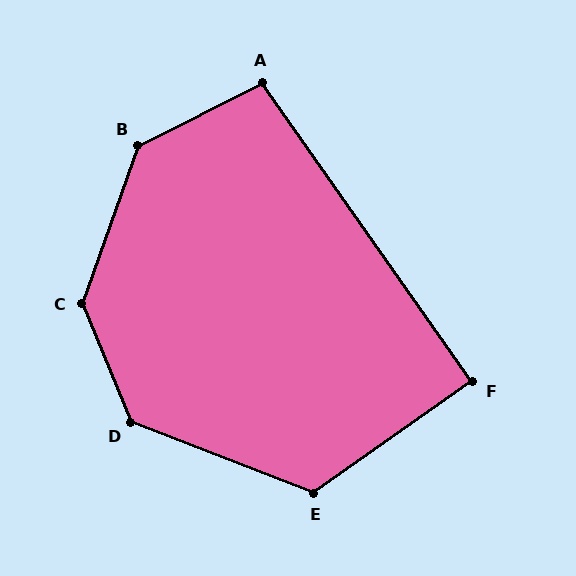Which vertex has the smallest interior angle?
F, at approximately 90 degrees.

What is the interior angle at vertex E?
Approximately 124 degrees (obtuse).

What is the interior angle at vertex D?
Approximately 134 degrees (obtuse).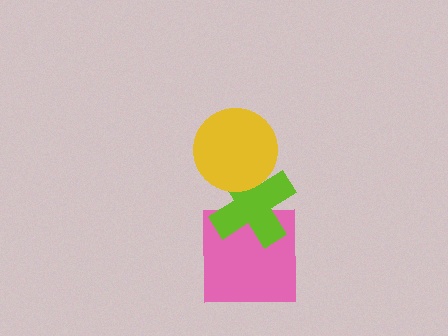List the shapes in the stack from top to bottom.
From top to bottom: the yellow circle, the lime cross, the pink square.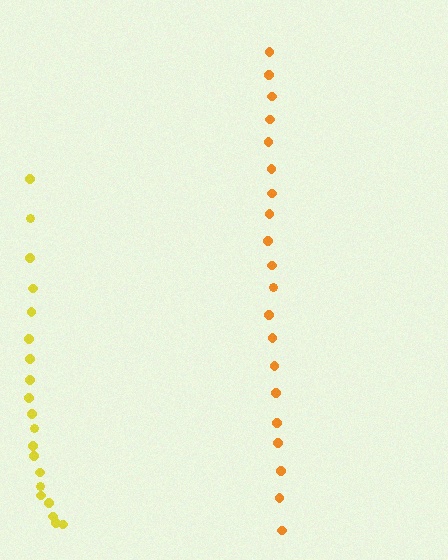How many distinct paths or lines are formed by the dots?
There are 2 distinct paths.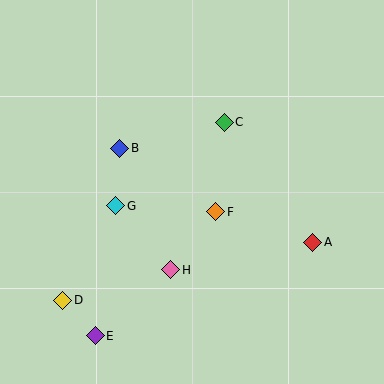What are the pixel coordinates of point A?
Point A is at (313, 242).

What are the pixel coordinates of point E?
Point E is at (95, 336).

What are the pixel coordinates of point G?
Point G is at (116, 206).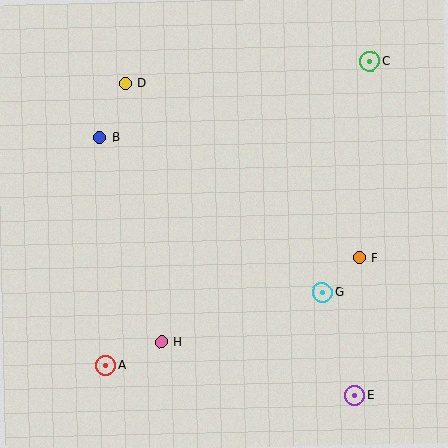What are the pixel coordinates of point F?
Point F is at (359, 257).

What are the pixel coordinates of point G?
Point G is at (322, 292).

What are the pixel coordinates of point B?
Point B is at (100, 137).